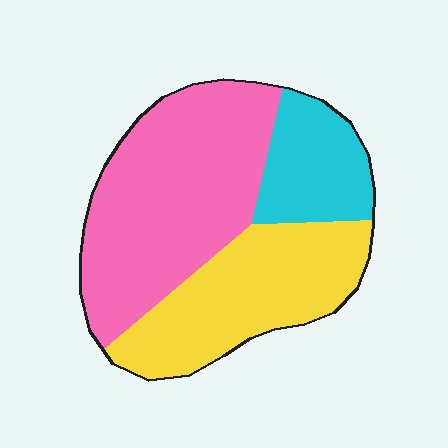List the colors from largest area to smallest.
From largest to smallest: pink, yellow, cyan.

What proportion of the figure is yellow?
Yellow takes up about one third (1/3) of the figure.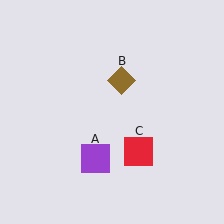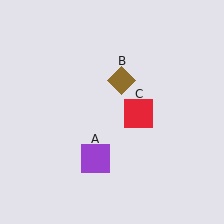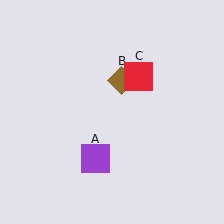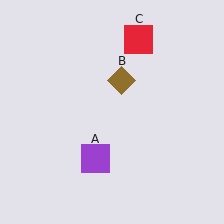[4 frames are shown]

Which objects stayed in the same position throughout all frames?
Purple square (object A) and brown diamond (object B) remained stationary.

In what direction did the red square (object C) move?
The red square (object C) moved up.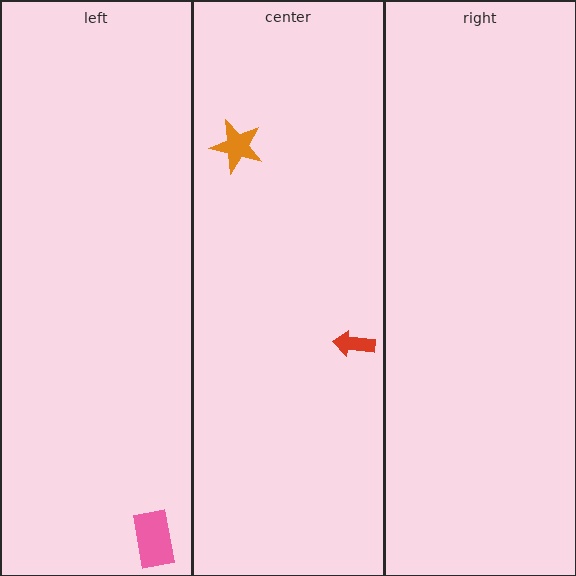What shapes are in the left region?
The pink rectangle.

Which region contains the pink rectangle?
The left region.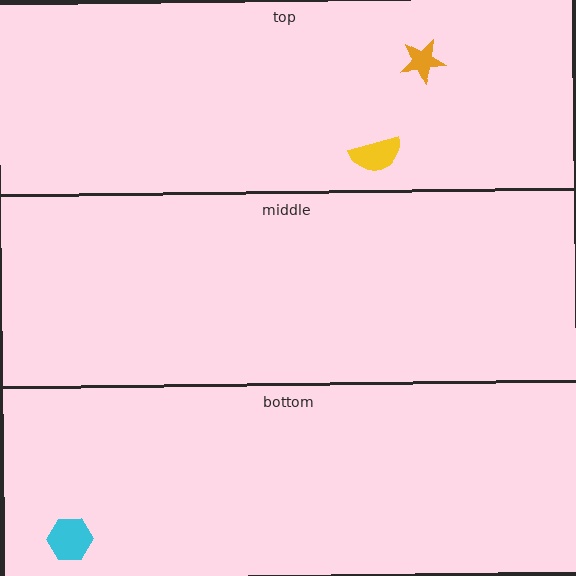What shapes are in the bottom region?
The cyan hexagon.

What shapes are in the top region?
The yellow semicircle, the orange star.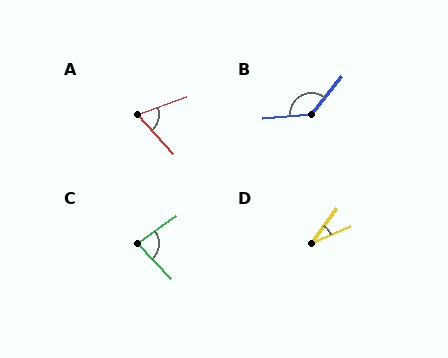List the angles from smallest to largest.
D (31°), A (68°), C (82°), B (134°).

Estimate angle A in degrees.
Approximately 68 degrees.